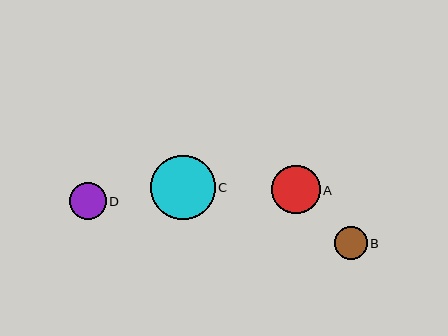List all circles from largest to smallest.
From largest to smallest: C, A, D, B.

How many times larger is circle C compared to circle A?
Circle C is approximately 1.3 times the size of circle A.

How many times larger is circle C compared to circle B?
Circle C is approximately 2.0 times the size of circle B.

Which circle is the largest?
Circle C is the largest with a size of approximately 64 pixels.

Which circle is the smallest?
Circle B is the smallest with a size of approximately 33 pixels.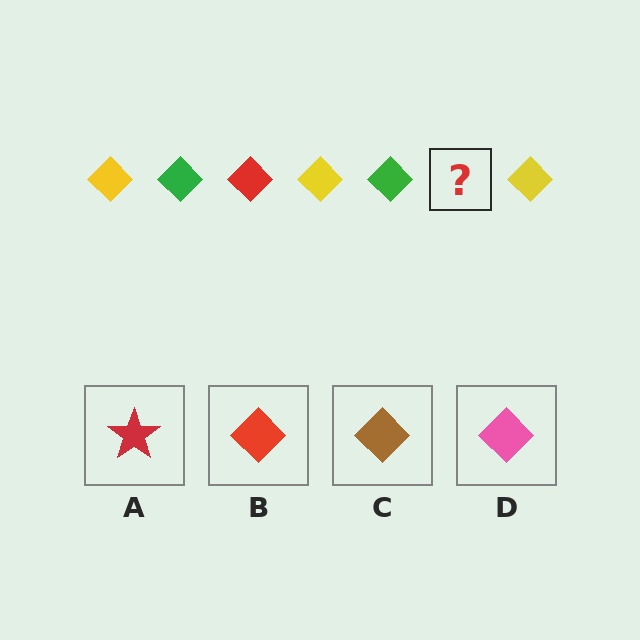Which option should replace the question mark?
Option B.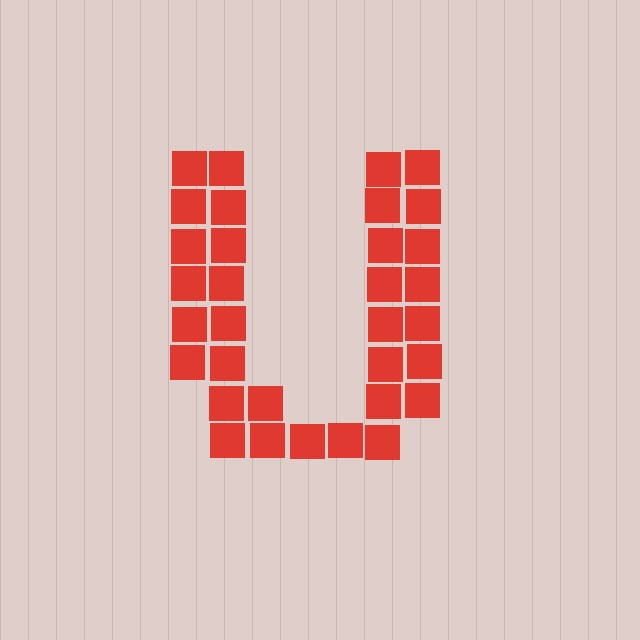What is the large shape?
The large shape is the letter U.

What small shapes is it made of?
It is made of small squares.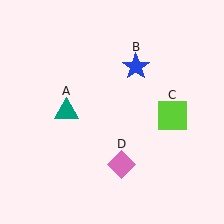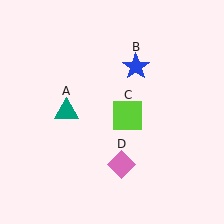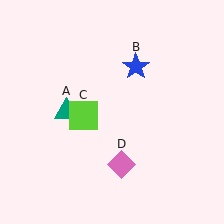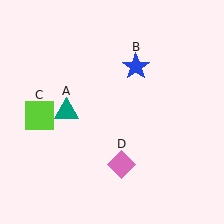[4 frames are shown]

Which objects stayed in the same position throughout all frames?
Teal triangle (object A) and blue star (object B) and pink diamond (object D) remained stationary.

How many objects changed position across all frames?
1 object changed position: lime square (object C).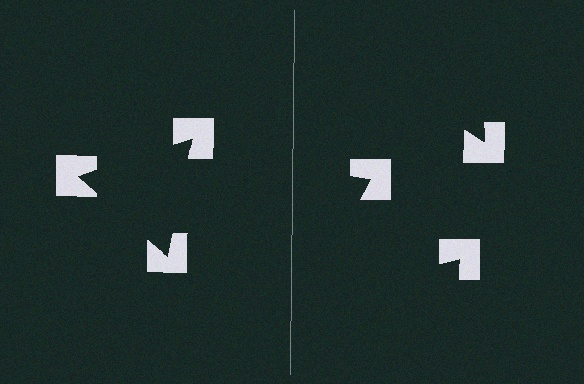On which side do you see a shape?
An illusory triangle appears on the left side. On the right side the wedge cuts are rotated, so no coherent shape forms.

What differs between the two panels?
The notched squares are positioned identically on both sides; only the wedge orientations differ. On the left they align to a triangle; on the right they are misaligned.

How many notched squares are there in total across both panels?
6 — 3 on each side.